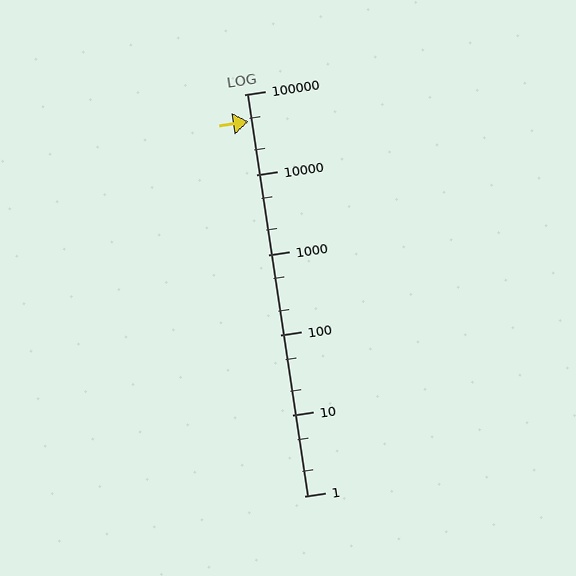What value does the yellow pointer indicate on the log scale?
The pointer indicates approximately 46000.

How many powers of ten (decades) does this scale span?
The scale spans 5 decades, from 1 to 100000.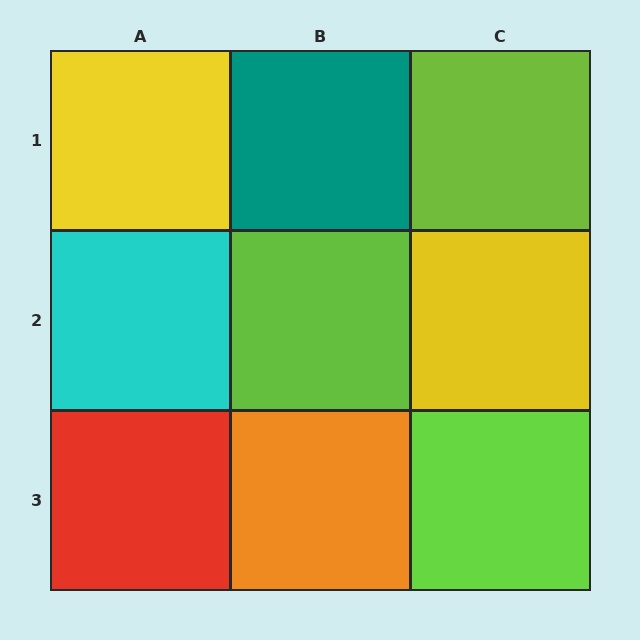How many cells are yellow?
2 cells are yellow.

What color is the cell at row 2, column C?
Yellow.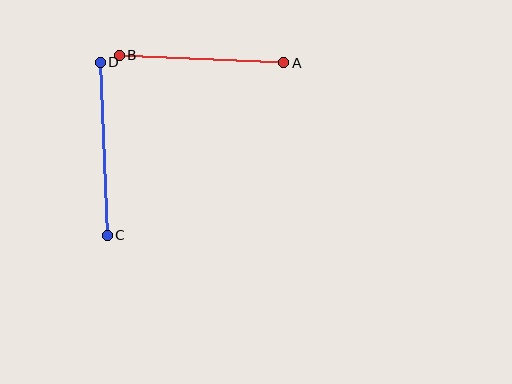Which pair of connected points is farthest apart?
Points C and D are farthest apart.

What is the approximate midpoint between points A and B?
The midpoint is at approximately (202, 59) pixels.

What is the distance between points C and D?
The distance is approximately 173 pixels.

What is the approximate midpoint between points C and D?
The midpoint is at approximately (104, 149) pixels.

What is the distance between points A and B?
The distance is approximately 164 pixels.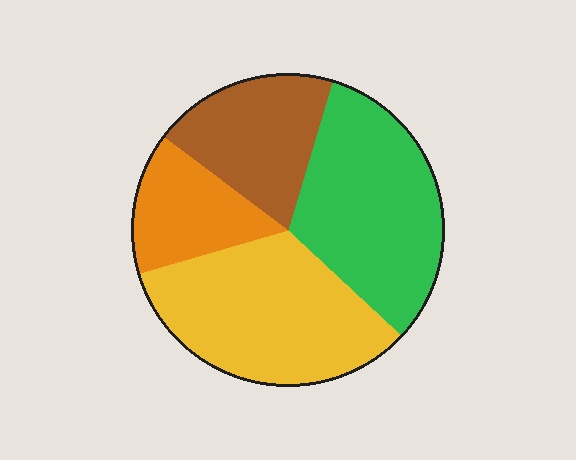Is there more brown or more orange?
Brown.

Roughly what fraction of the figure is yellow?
Yellow covers around 35% of the figure.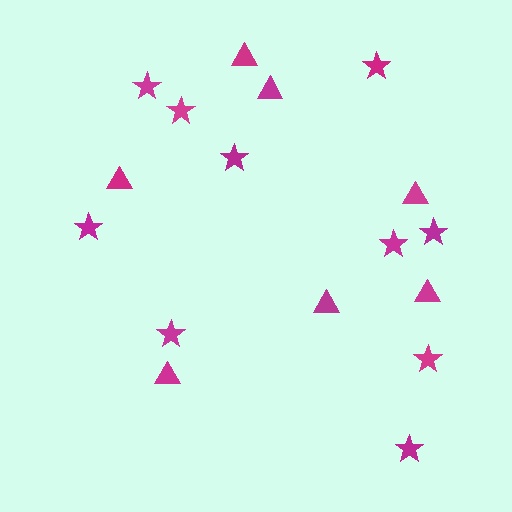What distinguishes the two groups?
There are 2 groups: one group of triangles (7) and one group of stars (10).